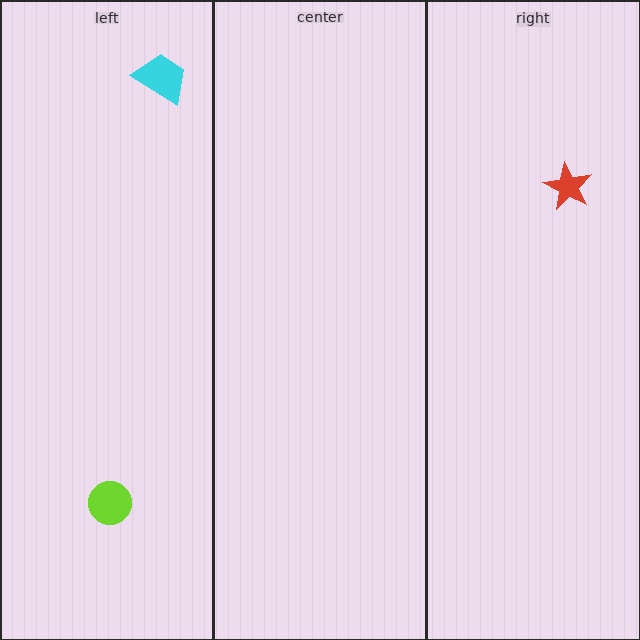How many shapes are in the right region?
1.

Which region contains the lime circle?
The left region.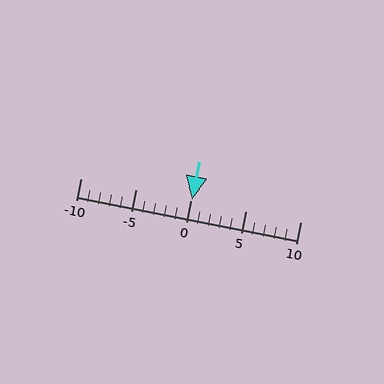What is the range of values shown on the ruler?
The ruler shows values from -10 to 10.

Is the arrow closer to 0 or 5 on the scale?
The arrow is closer to 0.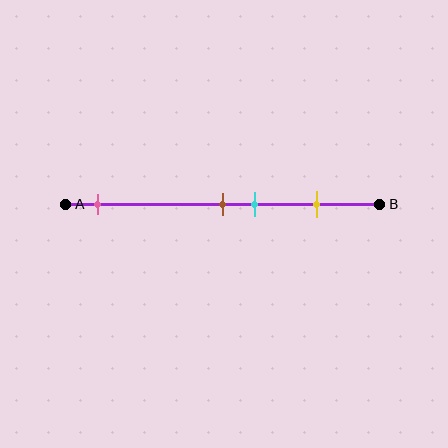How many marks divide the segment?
There are 4 marks dividing the segment.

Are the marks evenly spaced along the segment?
No, the marks are not evenly spaced.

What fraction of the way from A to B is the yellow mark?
The yellow mark is approximately 80% (0.8) of the way from A to B.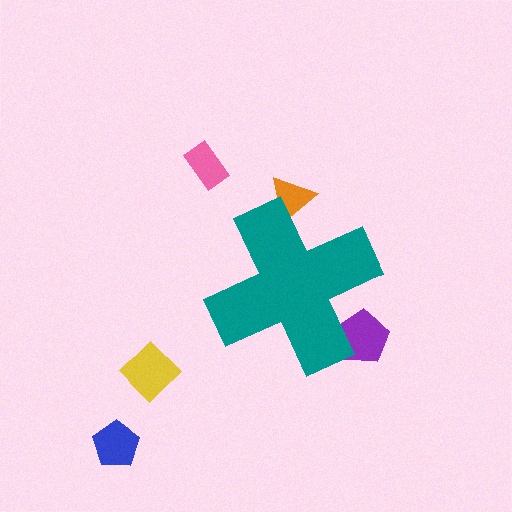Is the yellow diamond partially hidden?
No, the yellow diamond is fully visible.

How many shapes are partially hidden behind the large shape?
2 shapes are partially hidden.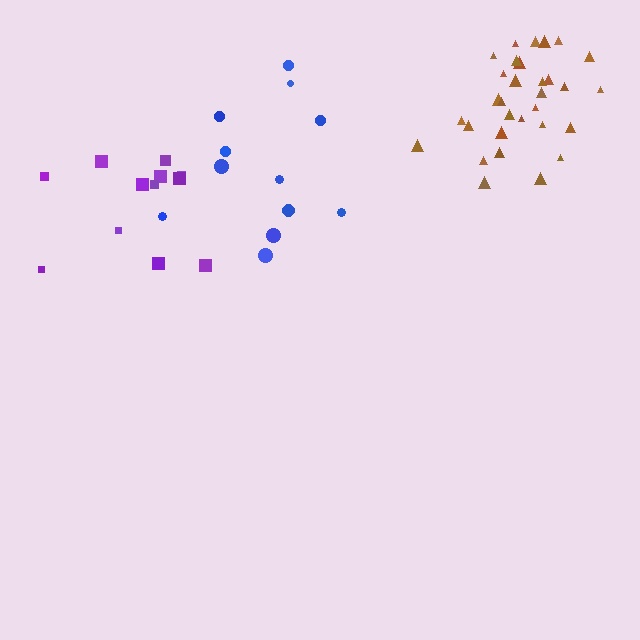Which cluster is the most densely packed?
Brown.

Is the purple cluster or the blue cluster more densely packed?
Purple.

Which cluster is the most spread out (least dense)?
Blue.